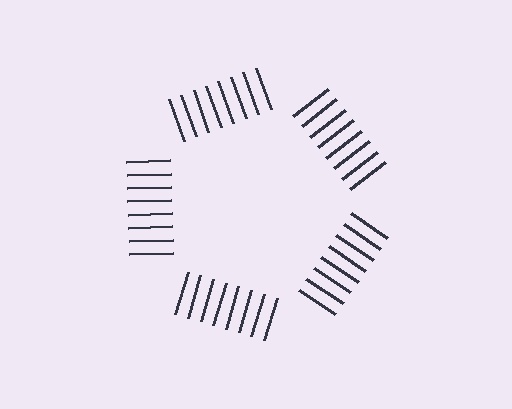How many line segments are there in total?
40 — 8 along each of the 5 edges.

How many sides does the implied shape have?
5 sides — the line-ends trace a pentagon.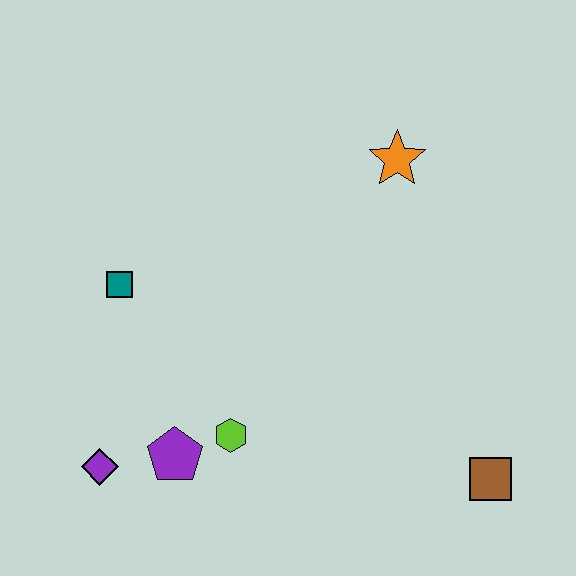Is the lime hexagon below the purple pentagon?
No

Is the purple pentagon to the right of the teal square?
Yes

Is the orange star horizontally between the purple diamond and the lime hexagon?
No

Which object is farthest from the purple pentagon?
The orange star is farthest from the purple pentagon.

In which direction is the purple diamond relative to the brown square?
The purple diamond is to the left of the brown square.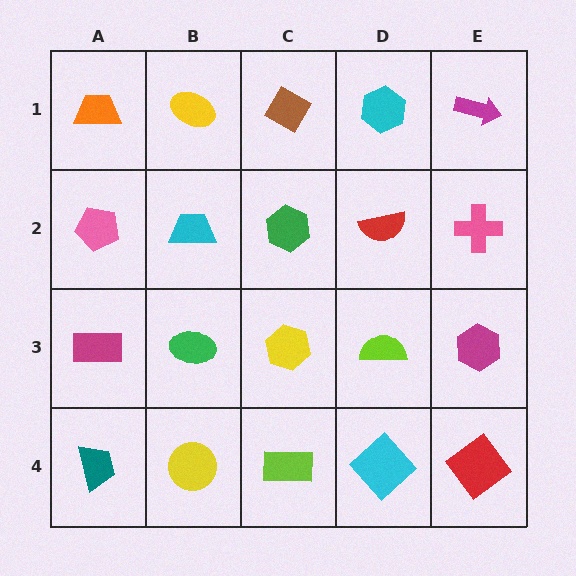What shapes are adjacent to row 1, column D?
A red semicircle (row 2, column D), a brown diamond (row 1, column C), a magenta arrow (row 1, column E).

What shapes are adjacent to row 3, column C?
A green hexagon (row 2, column C), a lime rectangle (row 4, column C), a green ellipse (row 3, column B), a lime semicircle (row 3, column D).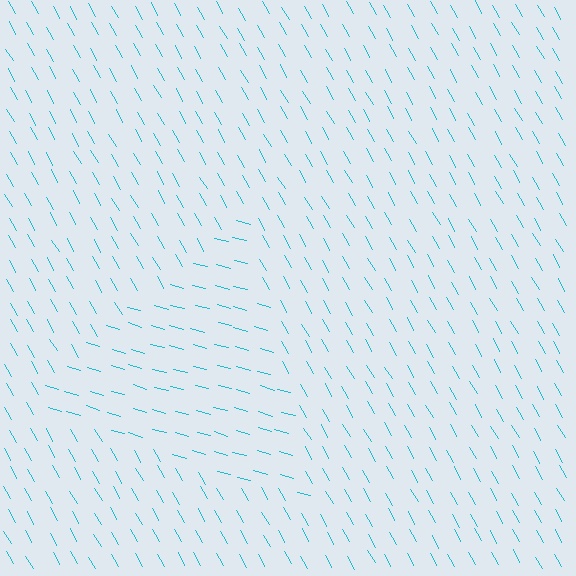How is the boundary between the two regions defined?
The boundary is defined purely by a change in line orientation (approximately 45 degrees difference). All lines are the same color and thickness.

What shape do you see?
I see a triangle.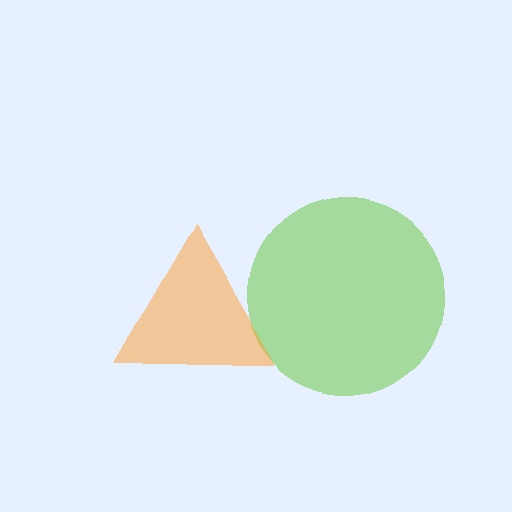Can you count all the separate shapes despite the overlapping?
Yes, there are 2 separate shapes.